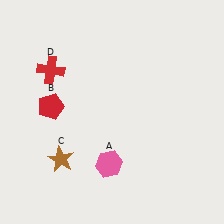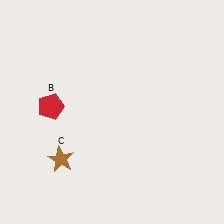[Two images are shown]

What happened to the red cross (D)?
The red cross (D) was removed in Image 2. It was in the top-left area of Image 1.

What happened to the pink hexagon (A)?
The pink hexagon (A) was removed in Image 2. It was in the bottom-left area of Image 1.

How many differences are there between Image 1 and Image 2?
There are 2 differences between the two images.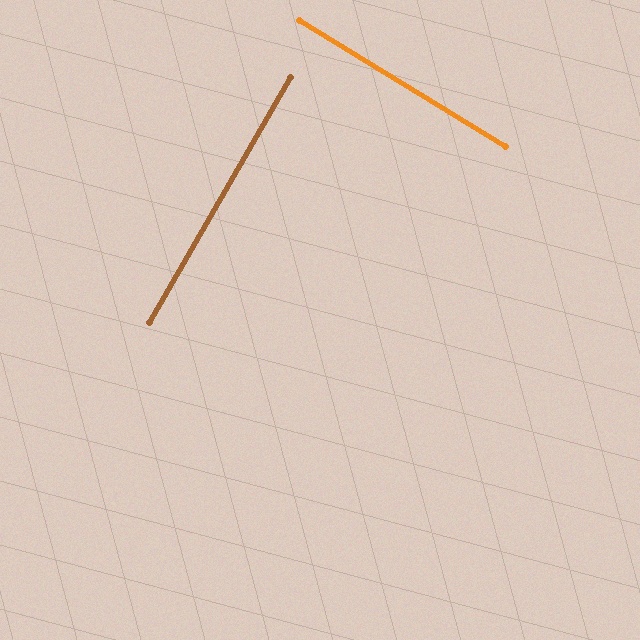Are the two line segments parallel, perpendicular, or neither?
Perpendicular — they meet at approximately 88°.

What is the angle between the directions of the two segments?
Approximately 88 degrees.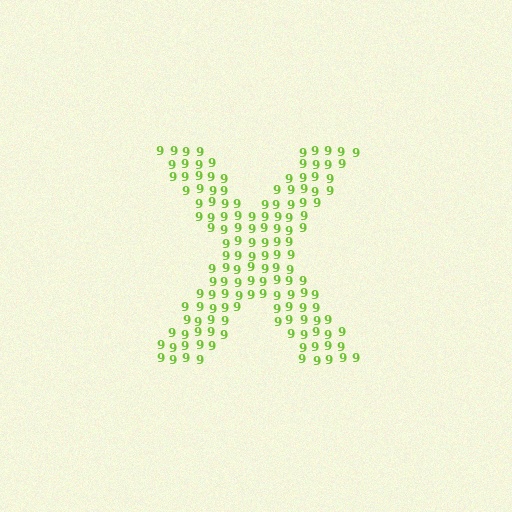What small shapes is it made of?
It is made of small digit 9's.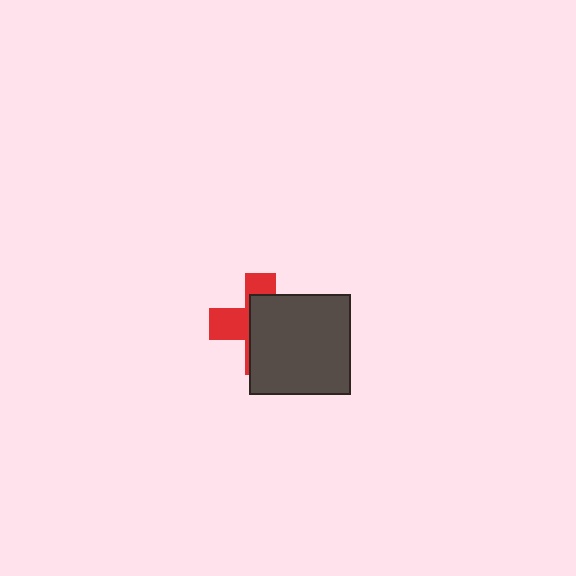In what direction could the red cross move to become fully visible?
The red cross could move left. That would shift it out from behind the dark gray square entirely.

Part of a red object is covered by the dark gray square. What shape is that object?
It is a cross.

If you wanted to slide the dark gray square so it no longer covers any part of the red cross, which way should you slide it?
Slide it right — that is the most direct way to separate the two shapes.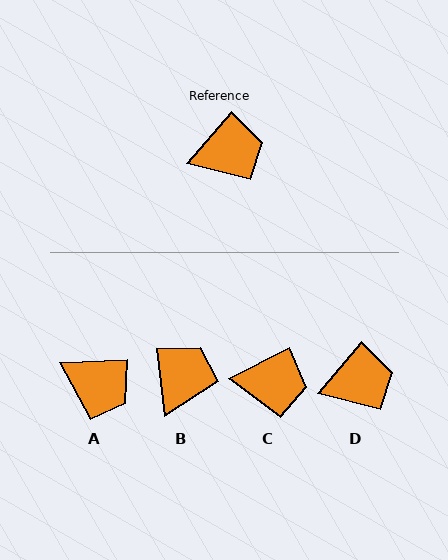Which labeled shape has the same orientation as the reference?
D.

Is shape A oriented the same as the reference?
No, it is off by about 47 degrees.